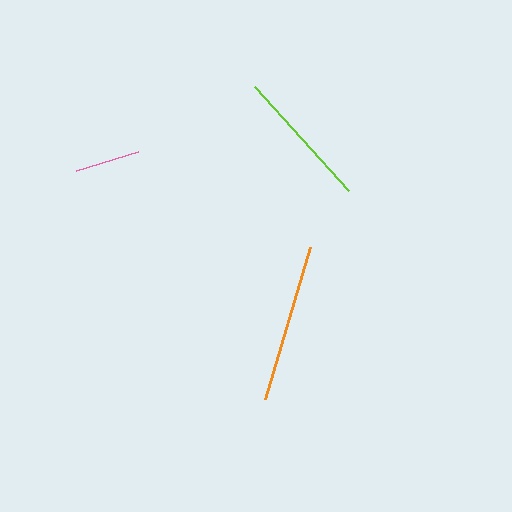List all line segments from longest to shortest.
From longest to shortest: orange, lime, pink.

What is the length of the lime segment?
The lime segment is approximately 140 pixels long.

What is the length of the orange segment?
The orange segment is approximately 158 pixels long.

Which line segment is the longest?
The orange line is the longest at approximately 158 pixels.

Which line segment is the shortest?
The pink line is the shortest at approximately 65 pixels.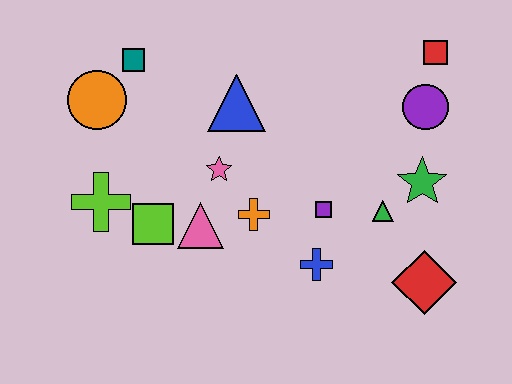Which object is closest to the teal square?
The orange circle is closest to the teal square.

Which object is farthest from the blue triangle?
The red diamond is farthest from the blue triangle.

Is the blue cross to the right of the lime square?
Yes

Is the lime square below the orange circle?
Yes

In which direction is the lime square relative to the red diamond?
The lime square is to the left of the red diamond.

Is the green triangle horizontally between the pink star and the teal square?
No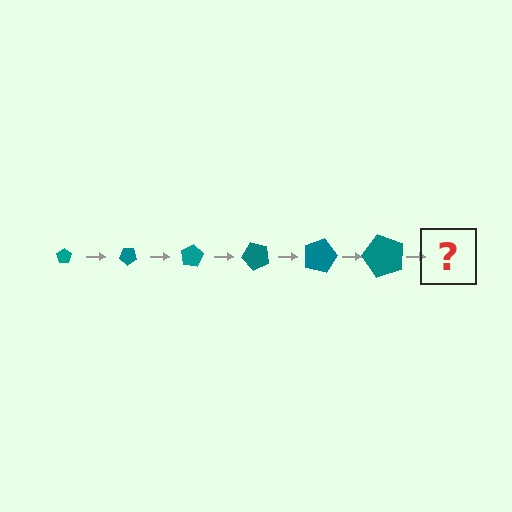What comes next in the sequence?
The next element should be a pentagon, larger than the previous one and rotated 240 degrees from the start.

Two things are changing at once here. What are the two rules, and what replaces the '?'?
The two rules are that the pentagon grows larger each step and it rotates 40 degrees each step. The '?' should be a pentagon, larger than the previous one and rotated 240 degrees from the start.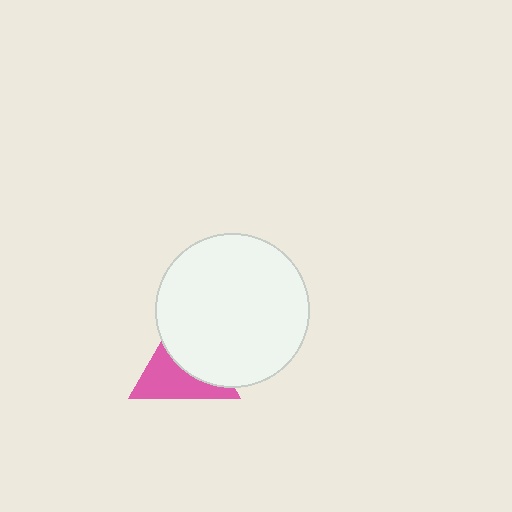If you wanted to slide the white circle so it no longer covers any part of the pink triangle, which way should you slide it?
Slide it toward the upper-right — that is the most direct way to separate the two shapes.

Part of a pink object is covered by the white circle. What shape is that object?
It is a triangle.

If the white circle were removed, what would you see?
You would see the complete pink triangle.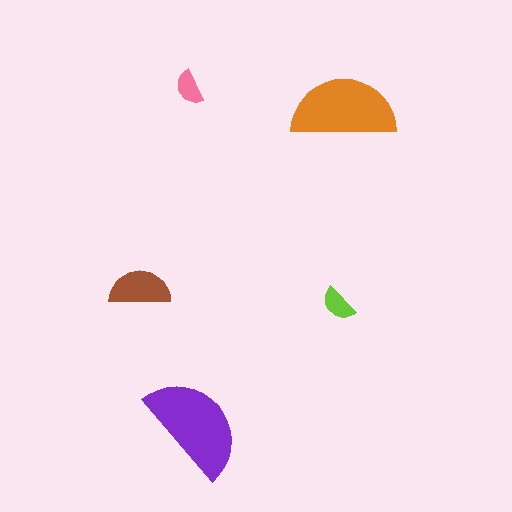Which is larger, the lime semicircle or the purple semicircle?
The purple one.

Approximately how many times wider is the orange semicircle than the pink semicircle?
About 3 times wider.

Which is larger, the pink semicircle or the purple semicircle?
The purple one.